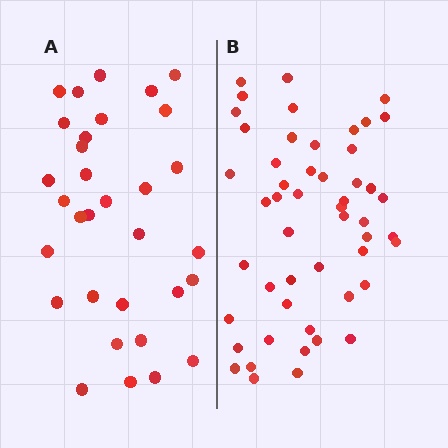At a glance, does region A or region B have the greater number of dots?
Region B (the right region) has more dots.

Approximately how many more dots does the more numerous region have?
Region B has approximately 20 more dots than region A.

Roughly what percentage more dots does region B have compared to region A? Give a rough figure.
About 60% more.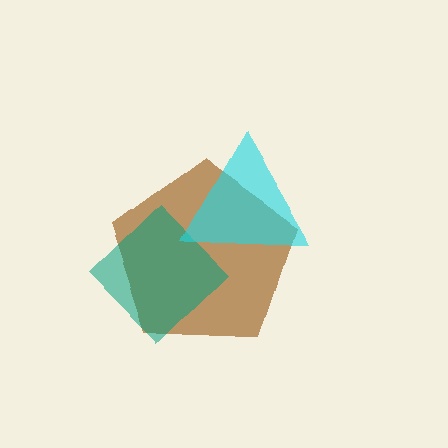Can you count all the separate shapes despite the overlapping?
Yes, there are 3 separate shapes.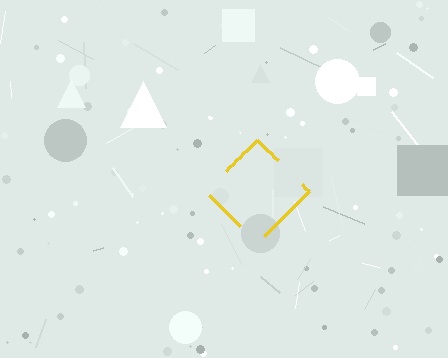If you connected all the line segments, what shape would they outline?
They would outline a diamond.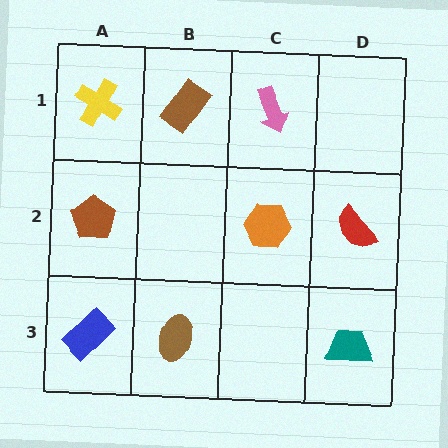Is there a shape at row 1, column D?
No, that cell is empty.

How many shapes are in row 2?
3 shapes.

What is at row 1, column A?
A yellow cross.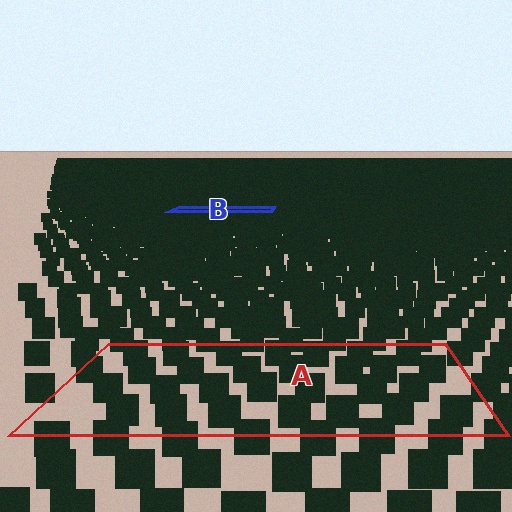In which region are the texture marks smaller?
The texture marks are smaller in region B, because it is farther away.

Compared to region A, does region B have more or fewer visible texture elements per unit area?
Region B has more texture elements per unit area — they are packed more densely because it is farther away.